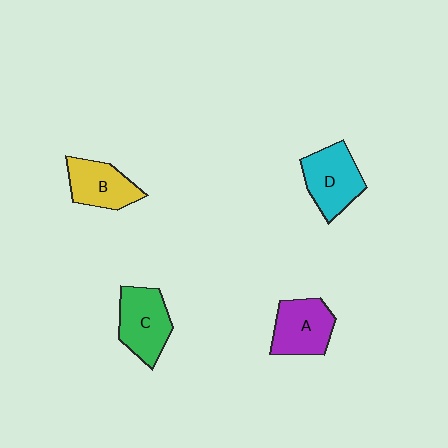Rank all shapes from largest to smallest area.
From largest to smallest: D (cyan), C (green), A (purple), B (yellow).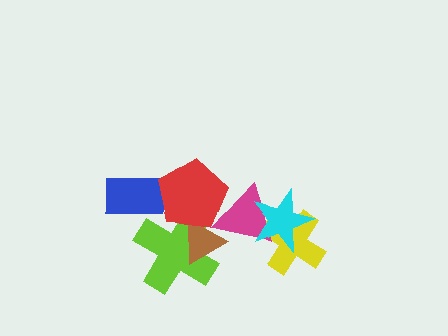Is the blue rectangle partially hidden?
Yes, it is partially covered by another shape.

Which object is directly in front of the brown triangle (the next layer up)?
The magenta triangle is directly in front of the brown triangle.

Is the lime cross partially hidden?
Yes, it is partially covered by another shape.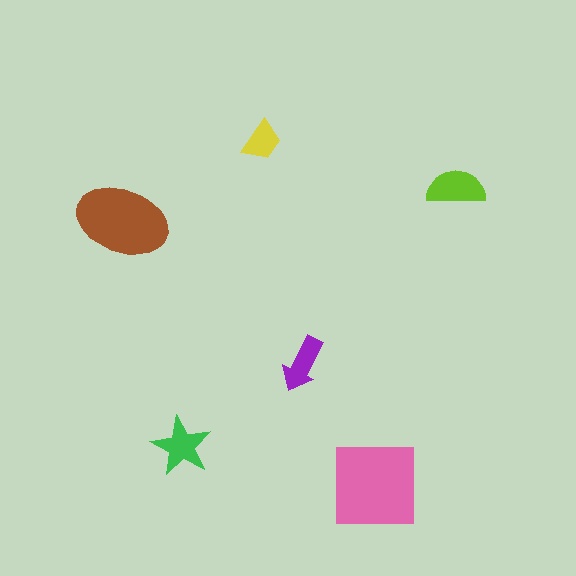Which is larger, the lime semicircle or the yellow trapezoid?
The lime semicircle.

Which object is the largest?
The pink square.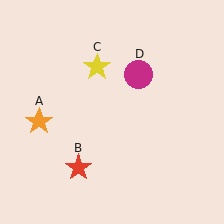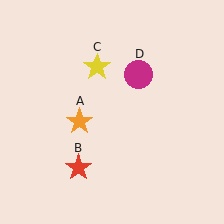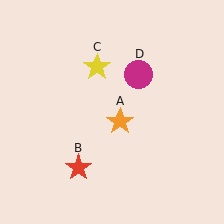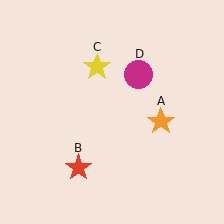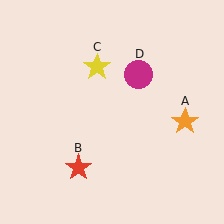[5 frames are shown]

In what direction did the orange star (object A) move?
The orange star (object A) moved right.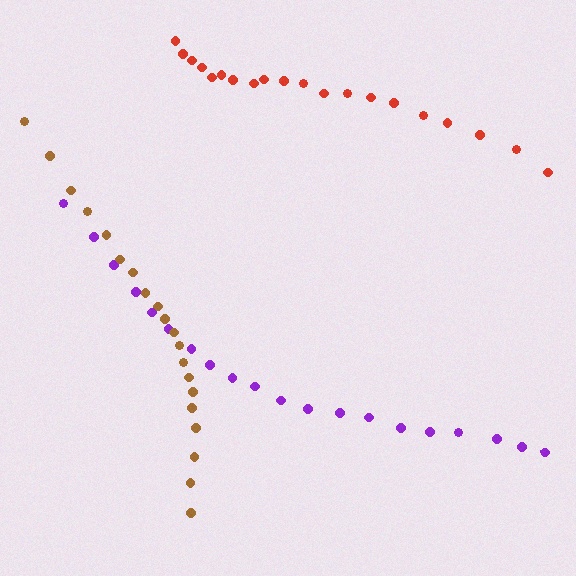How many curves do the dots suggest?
There are 3 distinct paths.